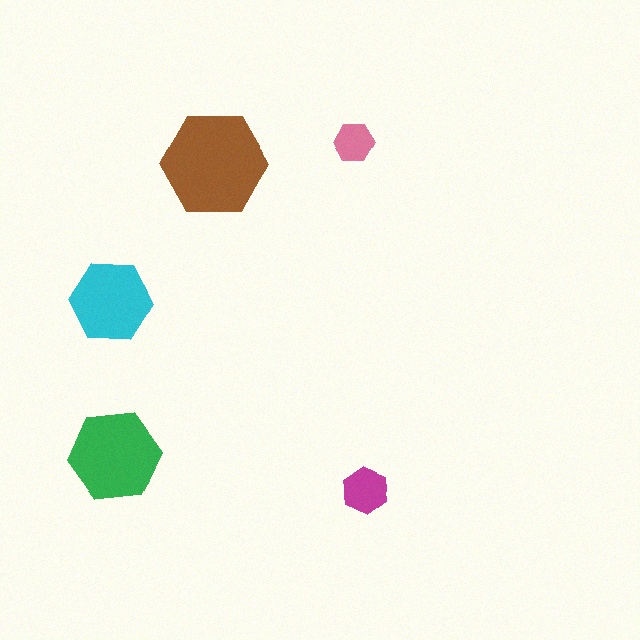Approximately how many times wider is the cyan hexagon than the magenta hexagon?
About 2 times wider.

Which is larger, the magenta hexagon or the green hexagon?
The green one.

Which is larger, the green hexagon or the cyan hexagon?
The green one.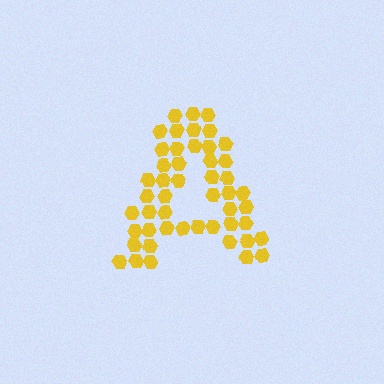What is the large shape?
The large shape is the letter A.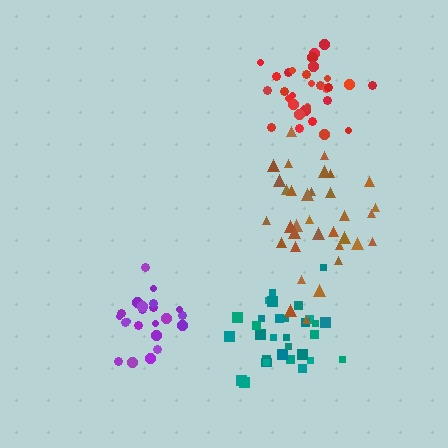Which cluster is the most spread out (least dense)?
Brown.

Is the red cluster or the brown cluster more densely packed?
Red.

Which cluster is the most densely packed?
Red.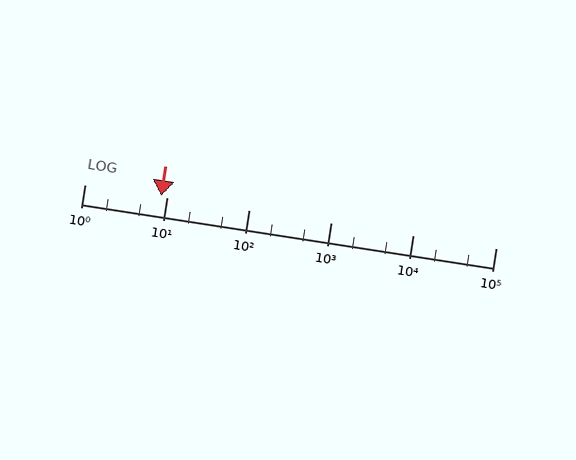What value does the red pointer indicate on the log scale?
The pointer indicates approximately 8.5.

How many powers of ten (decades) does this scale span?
The scale spans 5 decades, from 1 to 100000.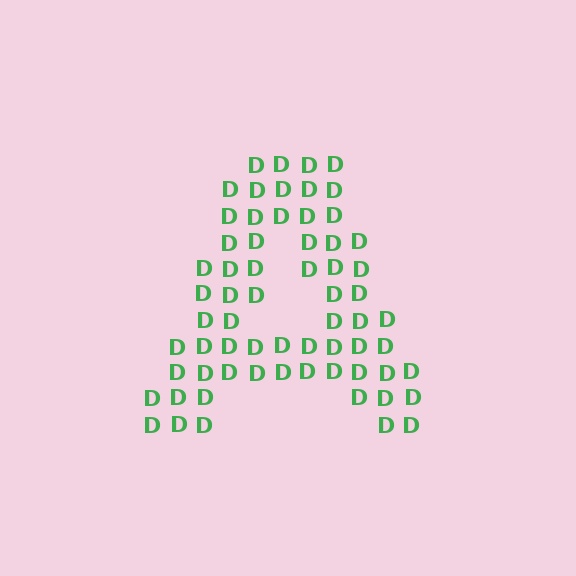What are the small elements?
The small elements are letter D's.